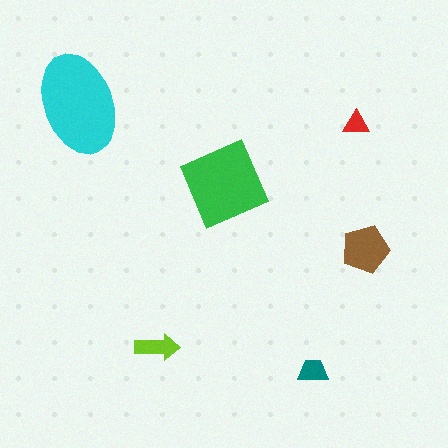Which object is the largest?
The cyan ellipse.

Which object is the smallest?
The red triangle.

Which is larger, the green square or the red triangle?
The green square.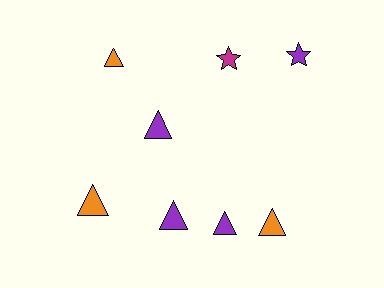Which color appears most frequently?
Purple, with 4 objects.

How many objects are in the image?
There are 8 objects.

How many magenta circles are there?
There are no magenta circles.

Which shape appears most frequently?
Triangle, with 6 objects.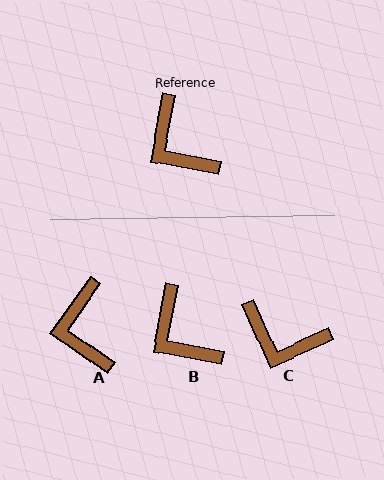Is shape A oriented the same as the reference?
No, it is off by about 25 degrees.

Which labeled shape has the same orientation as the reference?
B.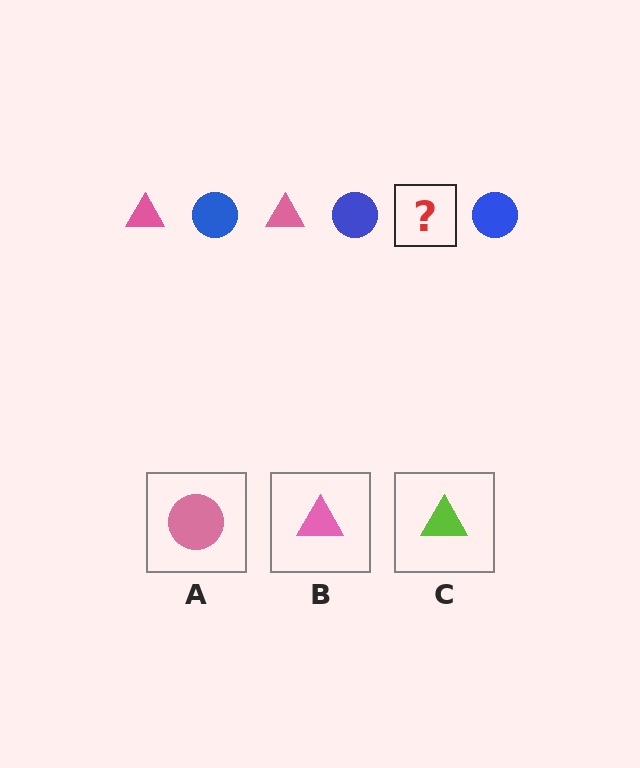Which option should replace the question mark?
Option B.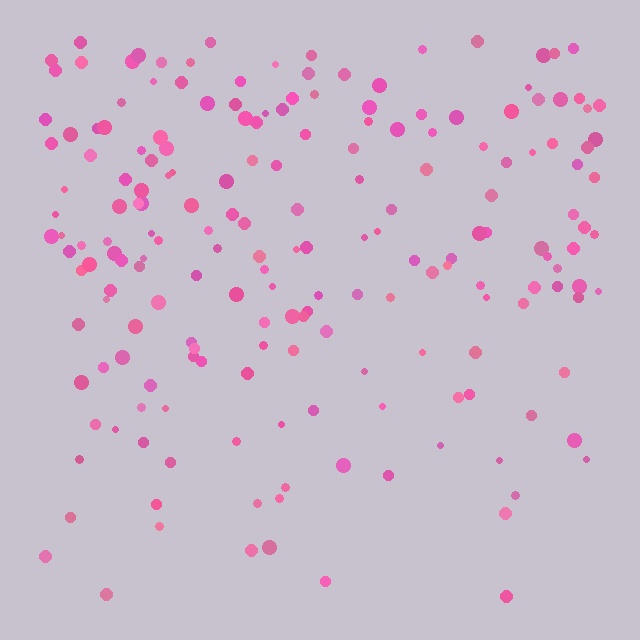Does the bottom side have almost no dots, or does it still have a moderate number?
Still a moderate number, just noticeably fewer than the top.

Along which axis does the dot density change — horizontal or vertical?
Vertical.